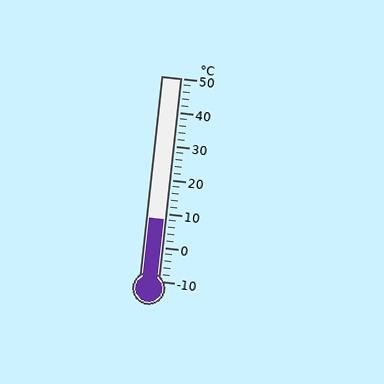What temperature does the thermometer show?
The thermometer shows approximately 8°C.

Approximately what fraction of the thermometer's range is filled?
The thermometer is filled to approximately 30% of its range.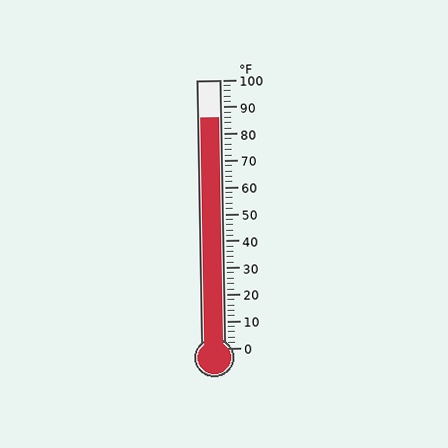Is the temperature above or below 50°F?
The temperature is above 50°F.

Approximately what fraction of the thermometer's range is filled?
The thermometer is filled to approximately 85% of its range.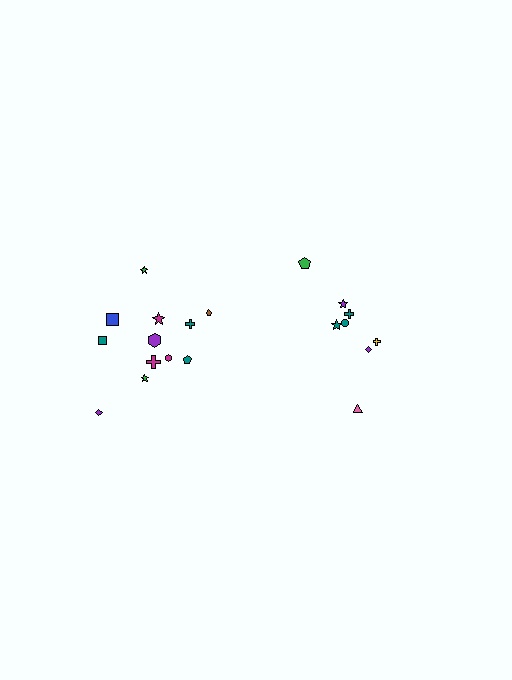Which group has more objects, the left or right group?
The left group.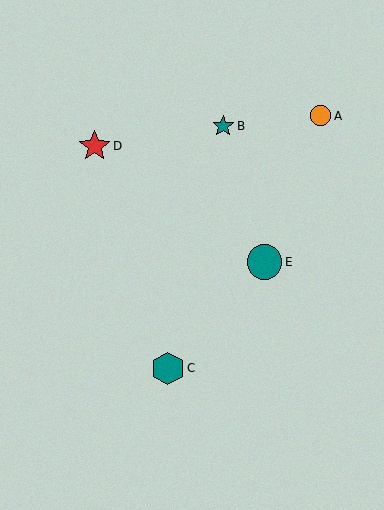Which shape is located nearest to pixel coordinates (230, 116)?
The teal star (labeled B) at (223, 126) is nearest to that location.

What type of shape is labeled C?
Shape C is a teal hexagon.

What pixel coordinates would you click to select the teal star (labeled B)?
Click at (223, 126) to select the teal star B.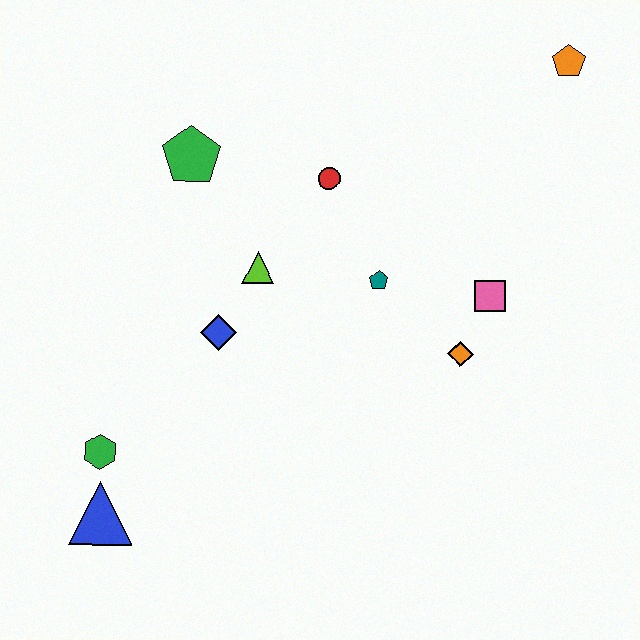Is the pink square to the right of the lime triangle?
Yes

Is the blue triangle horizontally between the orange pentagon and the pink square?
No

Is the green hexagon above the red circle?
No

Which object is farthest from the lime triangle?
The orange pentagon is farthest from the lime triangle.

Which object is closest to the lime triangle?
The blue diamond is closest to the lime triangle.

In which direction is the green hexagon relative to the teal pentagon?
The green hexagon is to the left of the teal pentagon.